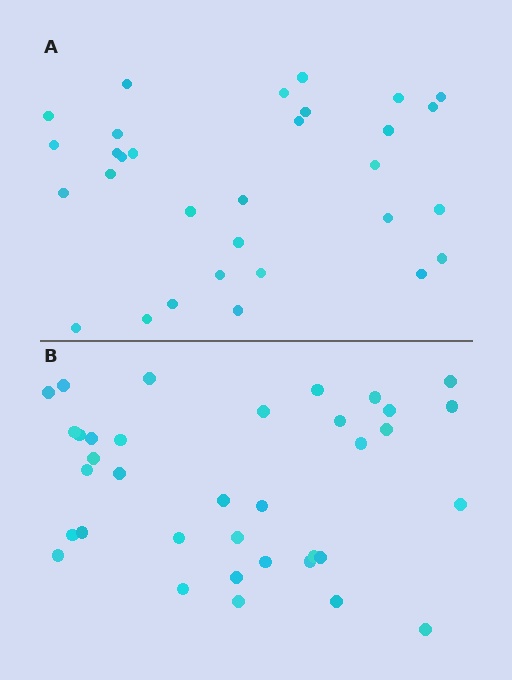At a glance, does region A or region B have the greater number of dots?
Region B (the bottom region) has more dots.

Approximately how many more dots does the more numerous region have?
Region B has about 5 more dots than region A.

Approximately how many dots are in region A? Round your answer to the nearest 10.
About 30 dots. (The exact count is 31, which rounds to 30.)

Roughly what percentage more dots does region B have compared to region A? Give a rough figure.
About 15% more.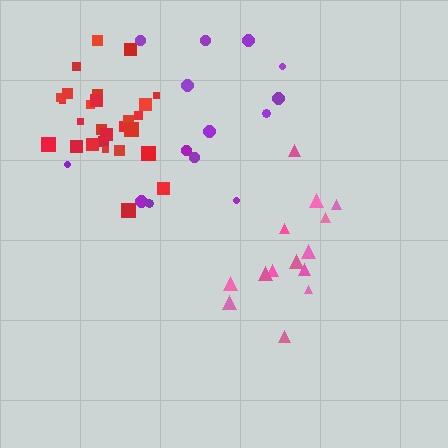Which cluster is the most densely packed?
Red.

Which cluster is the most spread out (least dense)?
Purple.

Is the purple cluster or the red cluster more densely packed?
Red.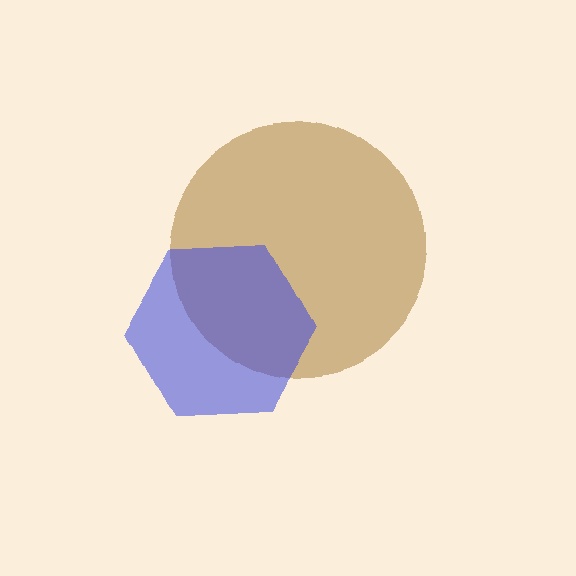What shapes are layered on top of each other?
The layered shapes are: a brown circle, a blue hexagon.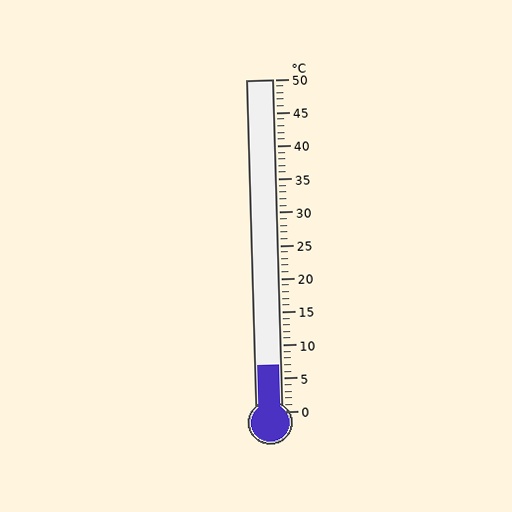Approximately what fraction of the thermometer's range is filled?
The thermometer is filled to approximately 15% of its range.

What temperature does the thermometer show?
The thermometer shows approximately 7°C.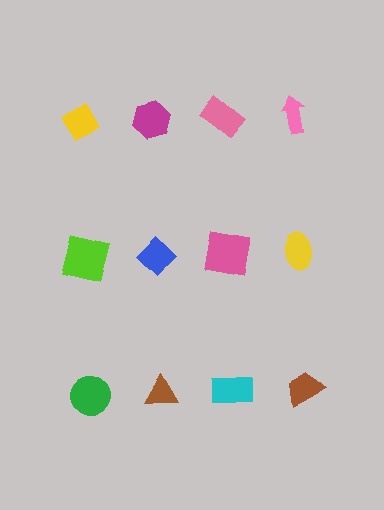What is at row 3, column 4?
A brown trapezoid.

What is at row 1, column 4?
A pink arrow.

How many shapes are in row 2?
4 shapes.